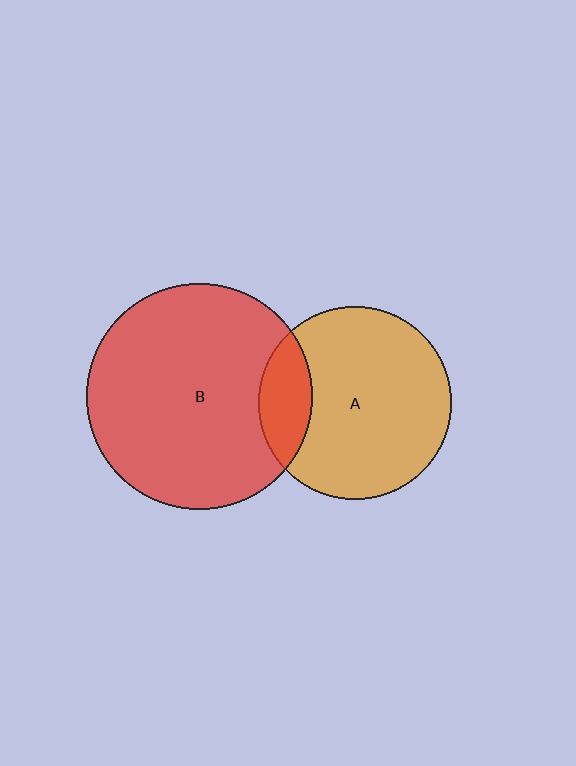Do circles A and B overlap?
Yes.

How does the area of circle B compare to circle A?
Approximately 1.4 times.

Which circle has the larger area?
Circle B (red).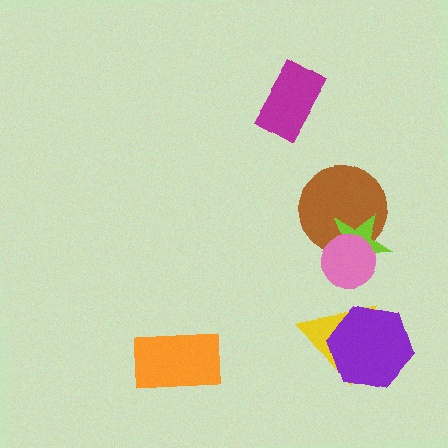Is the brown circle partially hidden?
Yes, it is partially covered by another shape.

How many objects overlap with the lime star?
2 objects overlap with the lime star.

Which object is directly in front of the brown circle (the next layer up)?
The lime star is directly in front of the brown circle.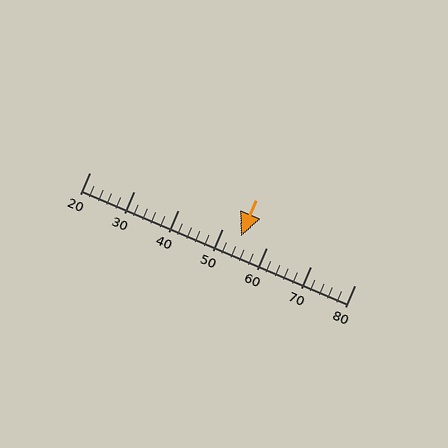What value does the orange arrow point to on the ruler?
The orange arrow points to approximately 54.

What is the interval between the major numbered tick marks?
The major tick marks are spaced 10 units apart.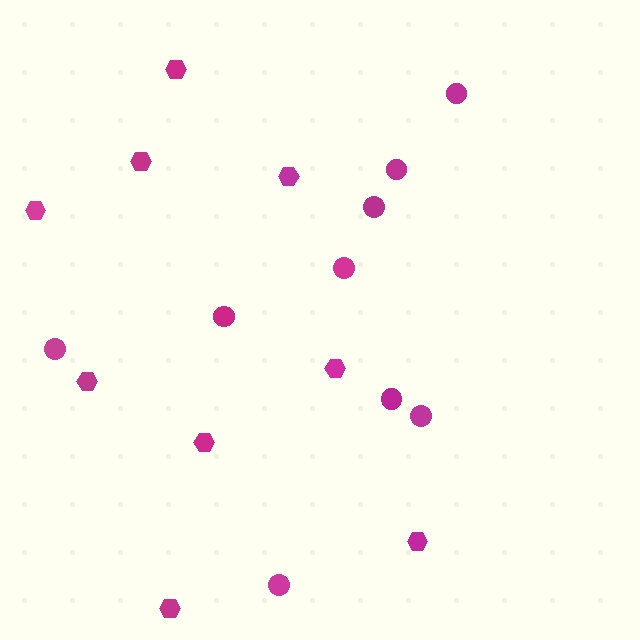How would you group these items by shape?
There are 2 groups: one group of circles (9) and one group of hexagons (9).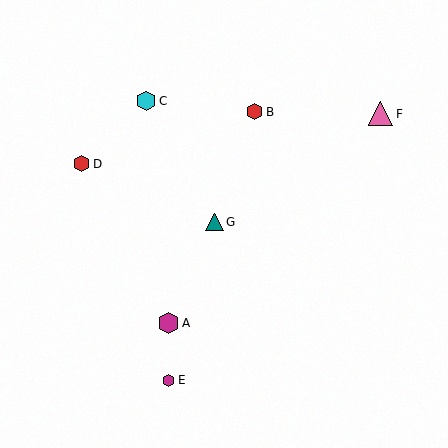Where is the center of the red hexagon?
The center of the red hexagon is at (82, 164).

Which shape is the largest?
The pink triangle (labeled F) is the largest.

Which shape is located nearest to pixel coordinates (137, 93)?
The cyan hexagon (labeled C) at (146, 101) is nearest to that location.